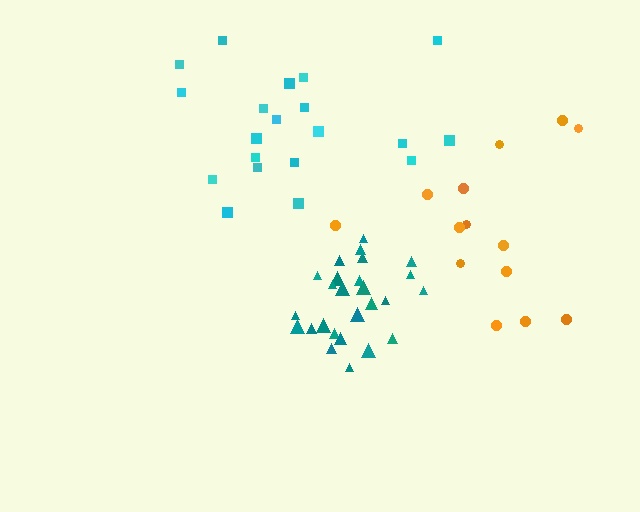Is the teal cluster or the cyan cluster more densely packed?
Teal.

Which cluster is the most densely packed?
Teal.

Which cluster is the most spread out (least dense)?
Orange.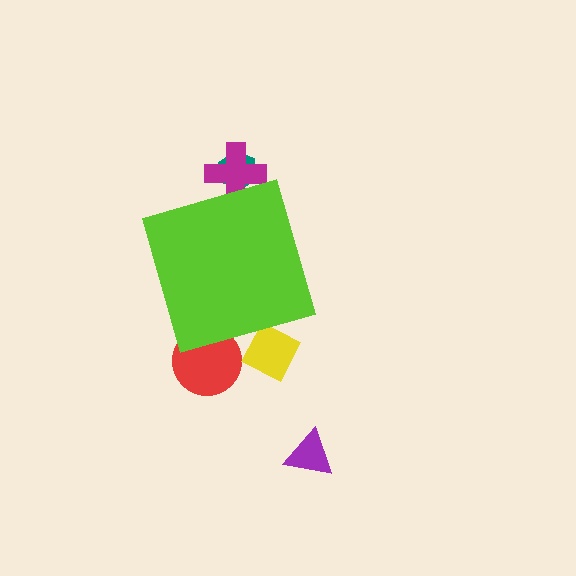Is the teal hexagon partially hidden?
Yes, the teal hexagon is partially hidden behind the lime diamond.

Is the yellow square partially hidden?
Yes, the yellow square is partially hidden behind the lime diamond.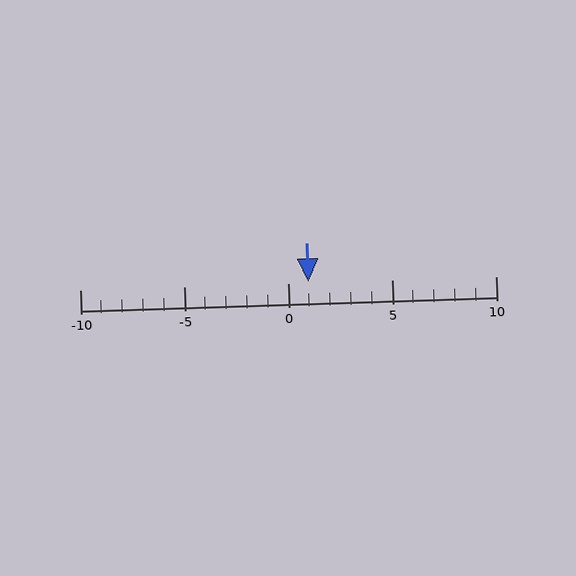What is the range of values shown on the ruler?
The ruler shows values from -10 to 10.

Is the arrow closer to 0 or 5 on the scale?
The arrow is closer to 0.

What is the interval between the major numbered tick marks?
The major tick marks are spaced 5 units apart.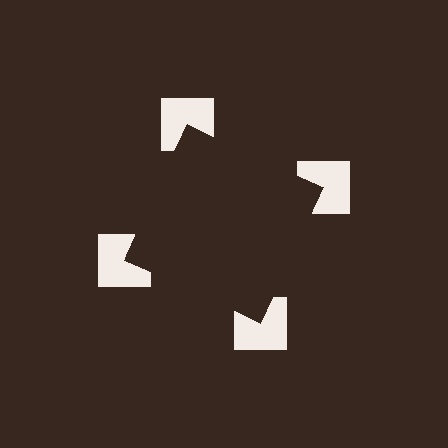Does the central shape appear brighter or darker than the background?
It typically appears slightly darker than the background, even though no actual brightness change is drawn.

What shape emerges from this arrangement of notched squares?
An illusory square — its edges are inferred from the aligned wedge cuts in the notched squares, not physically drawn.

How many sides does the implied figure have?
4 sides.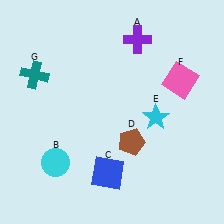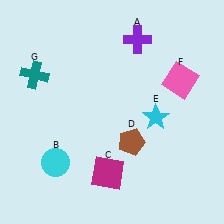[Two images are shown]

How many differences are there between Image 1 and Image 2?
There is 1 difference between the two images.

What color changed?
The square (C) changed from blue in Image 1 to magenta in Image 2.